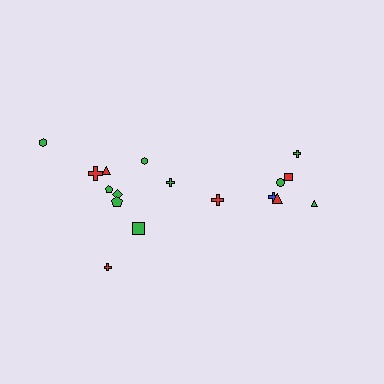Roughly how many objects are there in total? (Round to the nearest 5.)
Roughly 15 objects in total.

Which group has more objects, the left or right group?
The left group.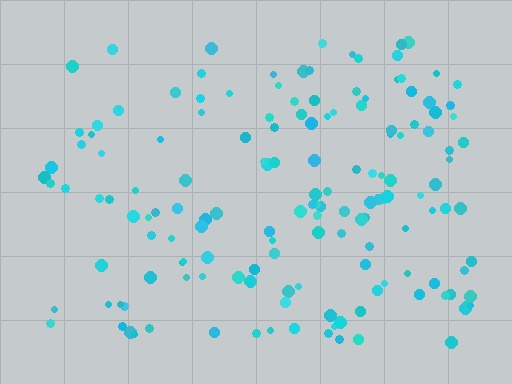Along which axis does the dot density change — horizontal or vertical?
Horizontal.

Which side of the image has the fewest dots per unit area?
The left.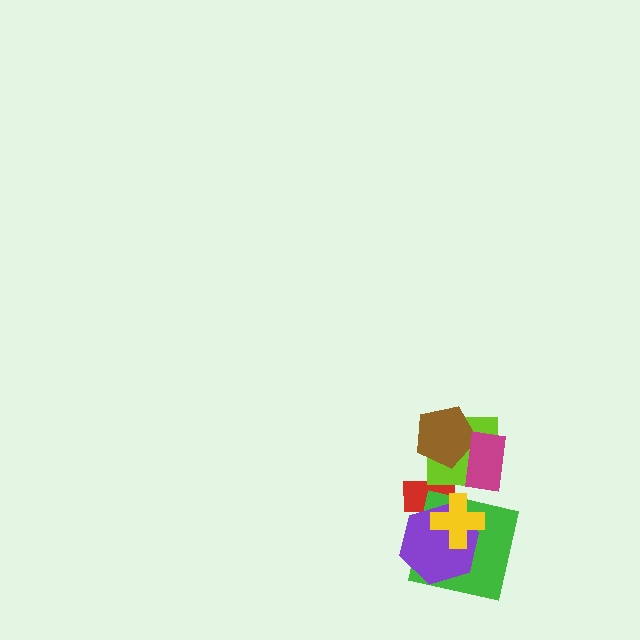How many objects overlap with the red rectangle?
4 objects overlap with the red rectangle.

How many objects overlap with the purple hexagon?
3 objects overlap with the purple hexagon.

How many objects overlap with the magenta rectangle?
2 objects overlap with the magenta rectangle.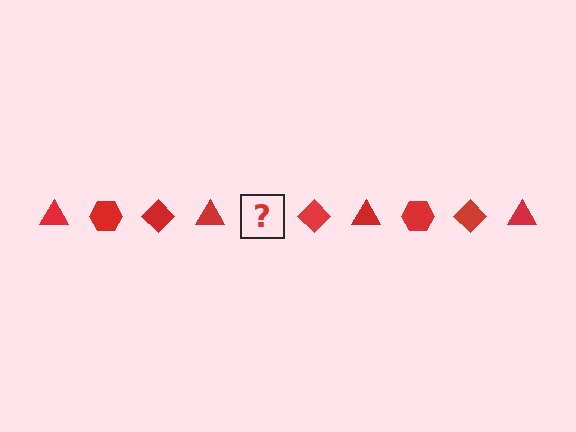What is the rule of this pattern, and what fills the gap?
The rule is that the pattern cycles through triangle, hexagon, diamond shapes in red. The gap should be filled with a red hexagon.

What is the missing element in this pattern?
The missing element is a red hexagon.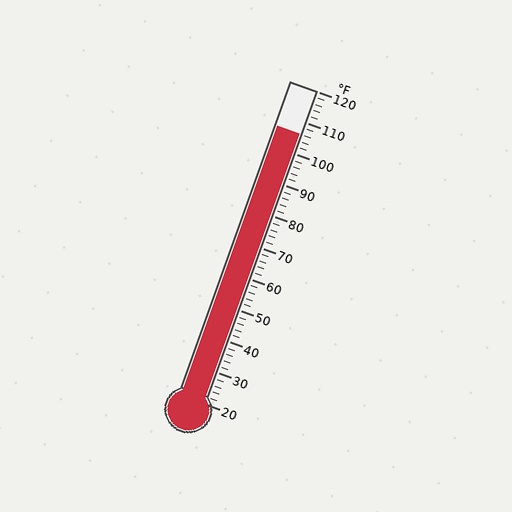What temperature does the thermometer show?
The thermometer shows approximately 106°F.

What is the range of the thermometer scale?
The thermometer scale ranges from 20°F to 120°F.